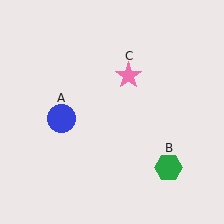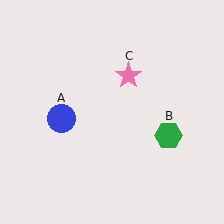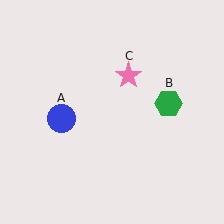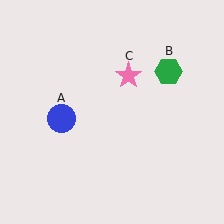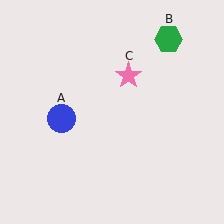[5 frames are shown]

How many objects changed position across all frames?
1 object changed position: green hexagon (object B).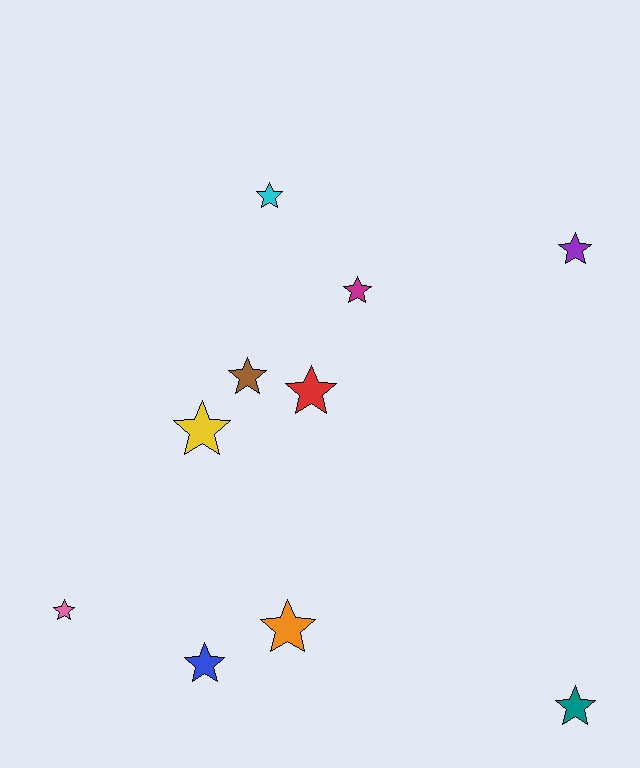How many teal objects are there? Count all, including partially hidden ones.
There is 1 teal object.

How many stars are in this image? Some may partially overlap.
There are 10 stars.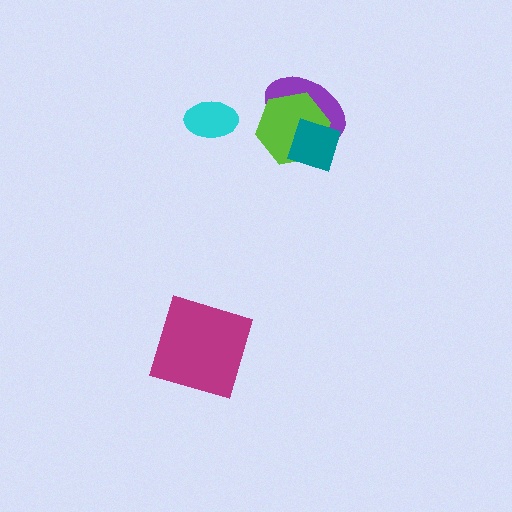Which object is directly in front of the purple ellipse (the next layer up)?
The lime hexagon is directly in front of the purple ellipse.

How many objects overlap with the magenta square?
0 objects overlap with the magenta square.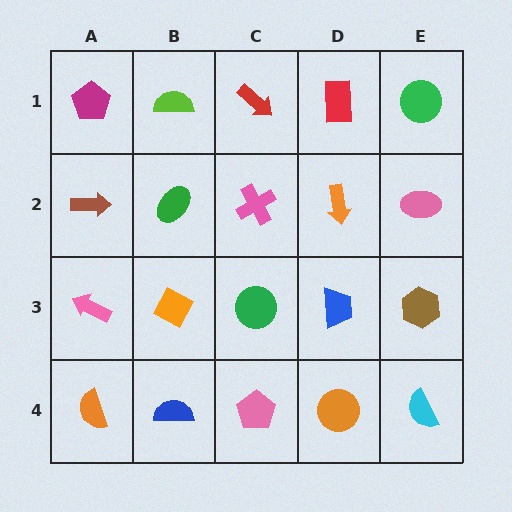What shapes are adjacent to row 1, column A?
A brown arrow (row 2, column A), a lime semicircle (row 1, column B).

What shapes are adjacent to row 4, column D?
A blue trapezoid (row 3, column D), a pink pentagon (row 4, column C), a cyan semicircle (row 4, column E).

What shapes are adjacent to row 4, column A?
A pink arrow (row 3, column A), a blue semicircle (row 4, column B).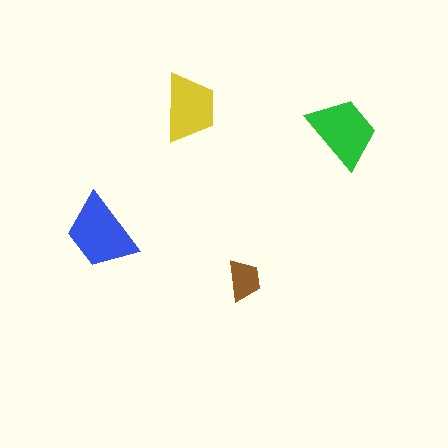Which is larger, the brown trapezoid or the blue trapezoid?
The blue one.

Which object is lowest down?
The brown trapezoid is bottommost.